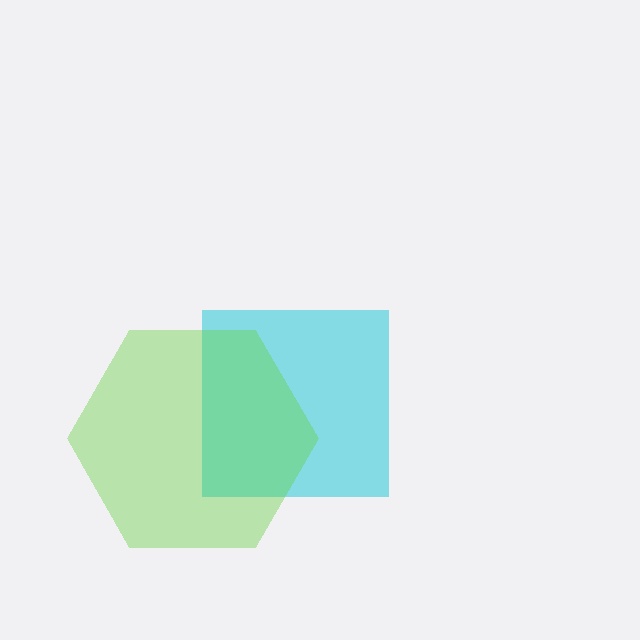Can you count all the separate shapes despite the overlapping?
Yes, there are 2 separate shapes.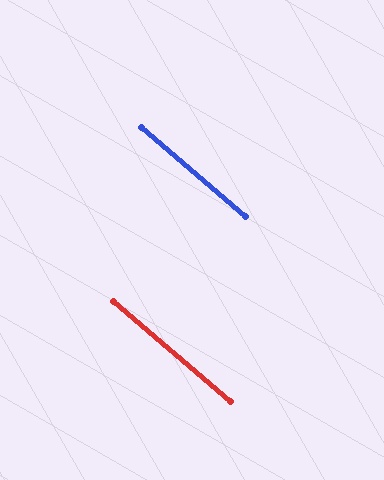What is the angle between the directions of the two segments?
Approximately 0 degrees.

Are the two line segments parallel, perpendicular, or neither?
Parallel — their directions differ by only 0.1°.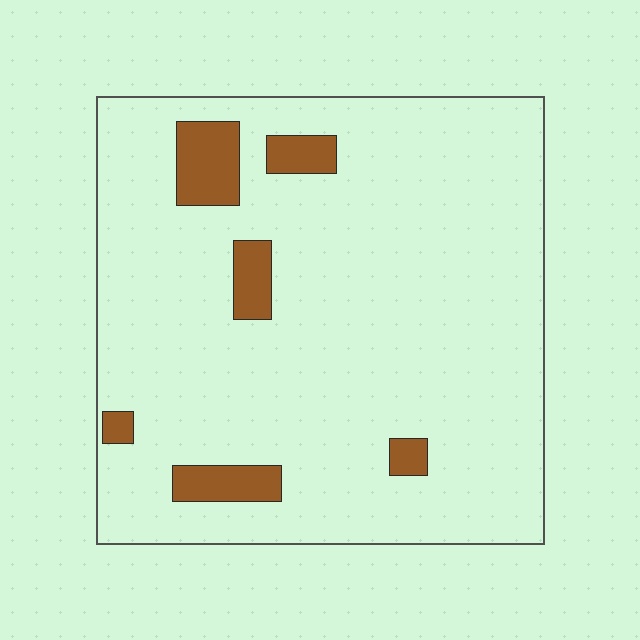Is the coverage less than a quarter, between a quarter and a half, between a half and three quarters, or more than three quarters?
Less than a quarter.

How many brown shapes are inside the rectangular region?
6.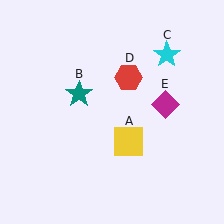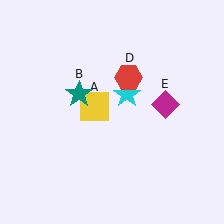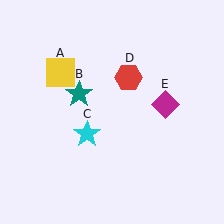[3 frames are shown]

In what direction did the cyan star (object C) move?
The cyan star (object C) moved down and to the left.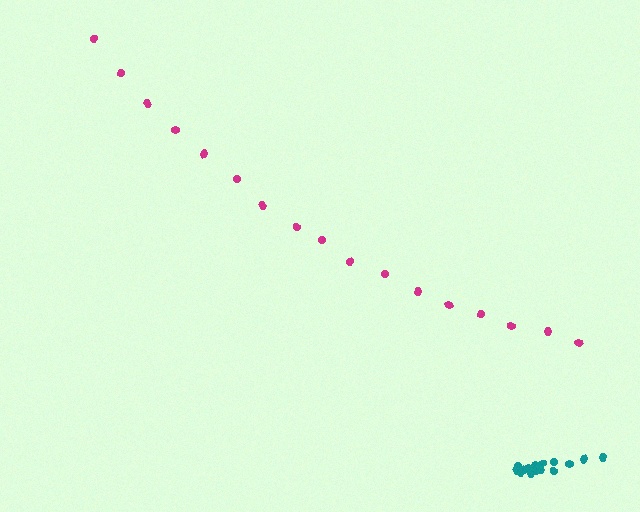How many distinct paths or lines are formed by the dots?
There are 2 distinct paths.